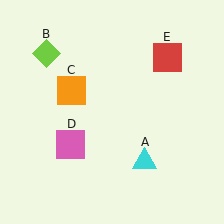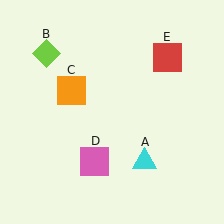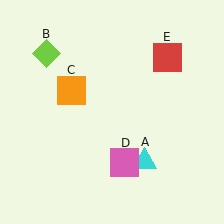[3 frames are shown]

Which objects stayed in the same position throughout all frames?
Cyan triangle (object A) and lime diamond (object B) and orange square (object C) and red square (object E) remained stationary.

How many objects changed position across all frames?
1 object changed position: pink square (object D).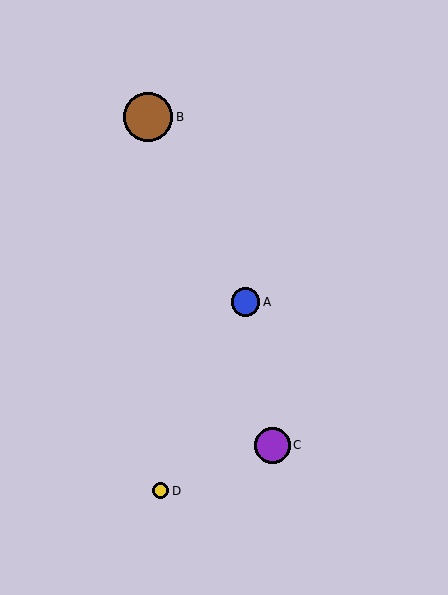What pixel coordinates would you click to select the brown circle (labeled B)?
Click at (148, 117) to select the brown circle B.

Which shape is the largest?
The brown circle (labeled B) is the largest.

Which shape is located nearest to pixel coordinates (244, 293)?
The blue circle (labeled A) at (246, 302) is nearest to that location.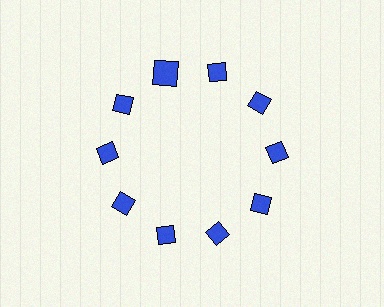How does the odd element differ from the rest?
It has a different shape: square instead of diamond.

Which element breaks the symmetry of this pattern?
The blue square at roughly the 11 o'clock position breaks the symmetry. All other shapes are blue diamonds.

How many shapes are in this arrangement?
There are 10 shapes arranged in a ring pattern.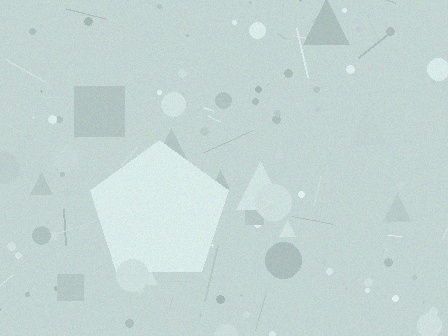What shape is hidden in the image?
A pentagon is hidden in the image.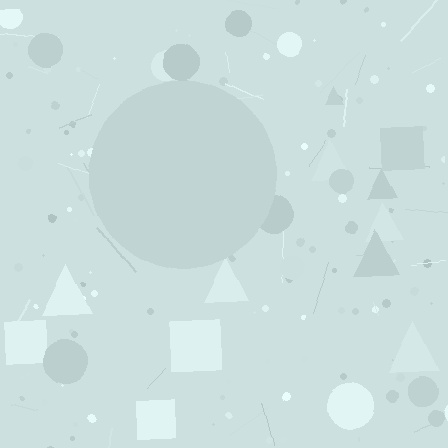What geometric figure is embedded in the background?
A circle is embedded in the background.